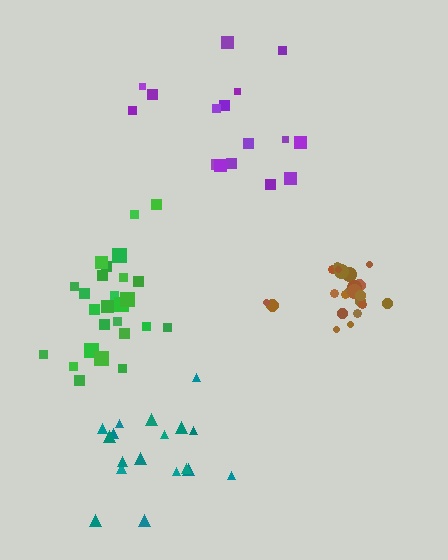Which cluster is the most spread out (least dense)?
Purple.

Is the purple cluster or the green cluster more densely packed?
Green.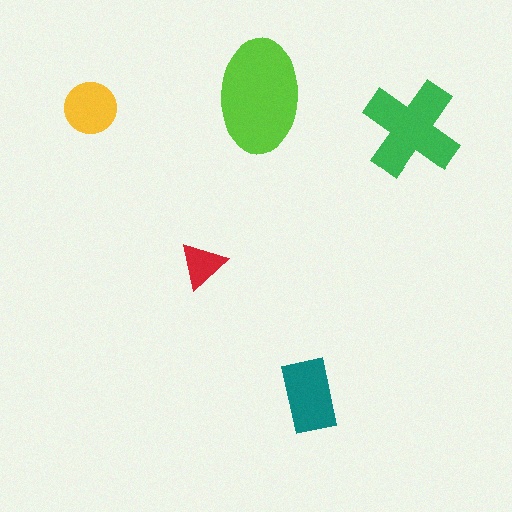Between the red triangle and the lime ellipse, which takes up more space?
The lime ellipse.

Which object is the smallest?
The red triangle.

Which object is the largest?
The lime ellipse.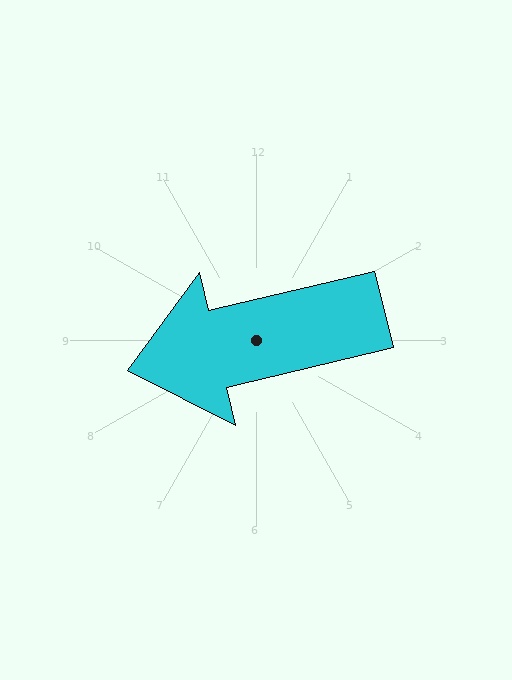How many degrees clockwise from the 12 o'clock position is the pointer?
Approximately 257 degrees.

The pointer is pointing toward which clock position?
Roughly 9 o'clock.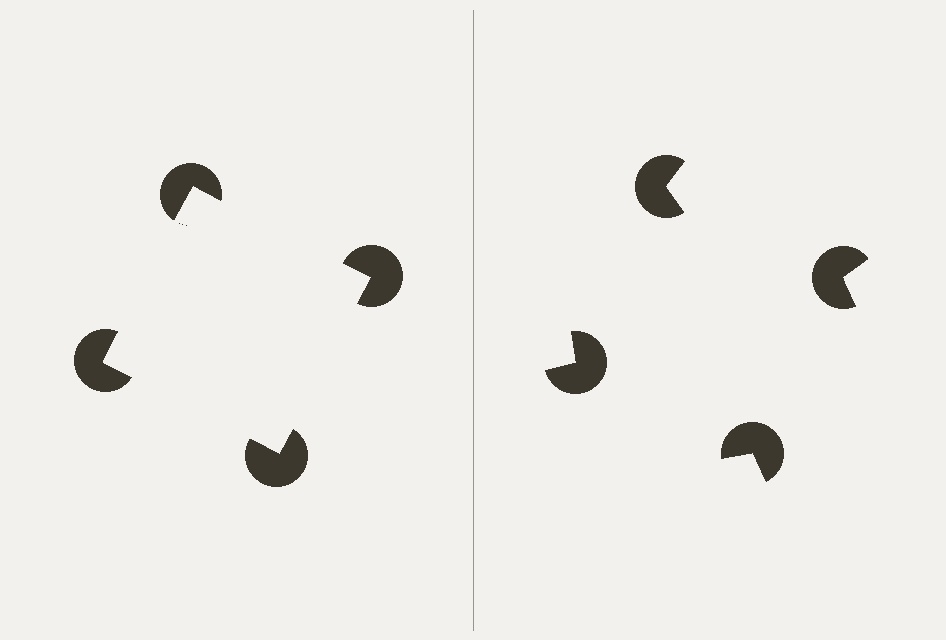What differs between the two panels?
The pac-man discs are positioned identically on both sides; only the wedge orientations differ. On the left they align to a square; on the right they are misaligned.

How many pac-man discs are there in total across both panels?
8 — 4 on each side.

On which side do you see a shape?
An illusory square appears on the left side. On the right side the wedge cuts are rotated, so no coherent shape forms.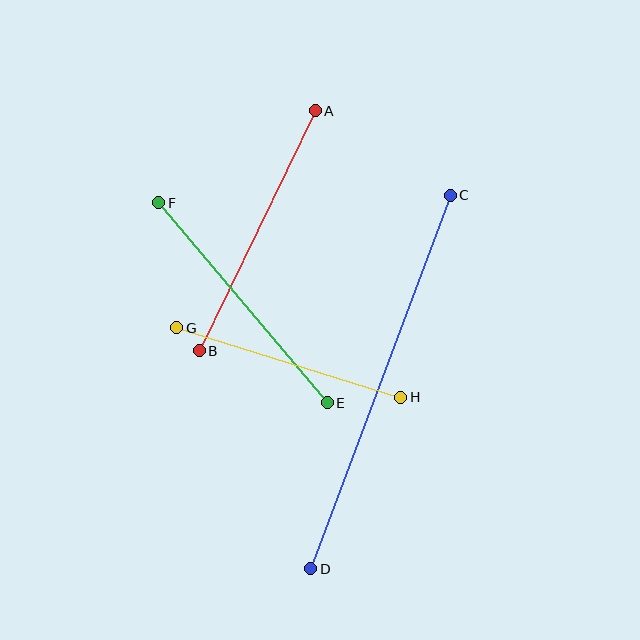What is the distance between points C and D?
The distance is approximately 399 pixels.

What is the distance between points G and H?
The distance is approximately 235 pixels.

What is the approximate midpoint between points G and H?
The midpoint is at approximately (289, 363) pixels.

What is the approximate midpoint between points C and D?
The midpoint is at approximately (381, 382) pixels.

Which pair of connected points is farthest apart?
Points C and D are farthest apart.